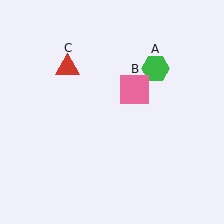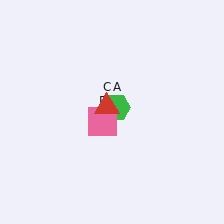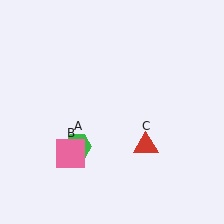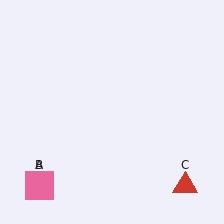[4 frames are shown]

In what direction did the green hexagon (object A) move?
The green hexagon (object A) moved down and to the left.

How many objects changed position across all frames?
3 objects changed position: green hexagon (object A), pink square (object B), red triangle (object C).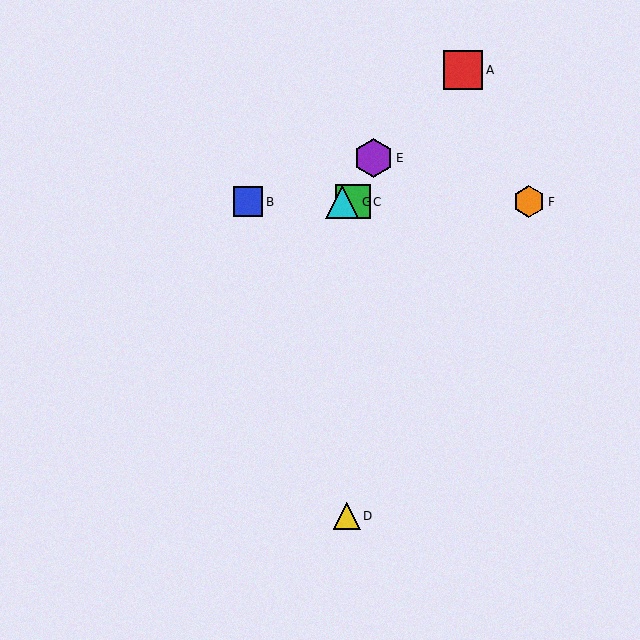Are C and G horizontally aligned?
Yes, both are at y≈202.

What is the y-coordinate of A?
Object A is at y≈70.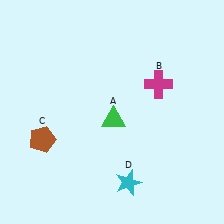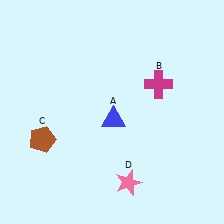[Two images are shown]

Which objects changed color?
A changed from green to blue. D changed from cyan to pink.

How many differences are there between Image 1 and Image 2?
There are 2 differences between the two images.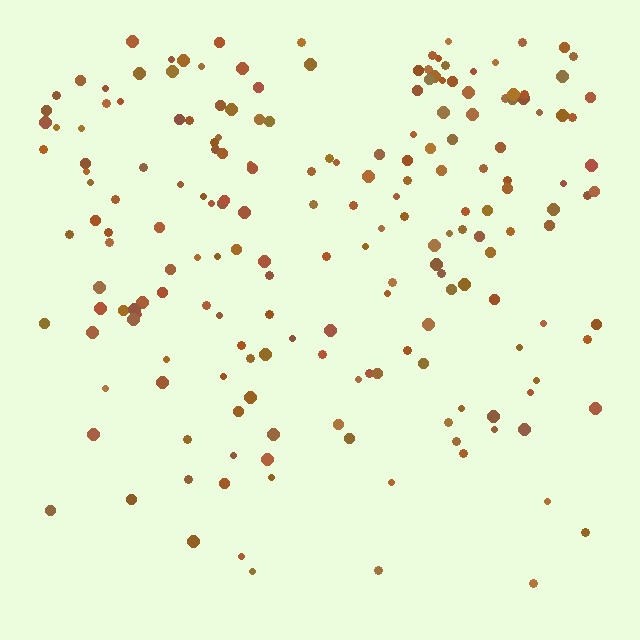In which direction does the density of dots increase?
From bottom to top, with the top side densest.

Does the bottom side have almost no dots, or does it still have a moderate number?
Still a moderate number, just noticeably fewer than the top.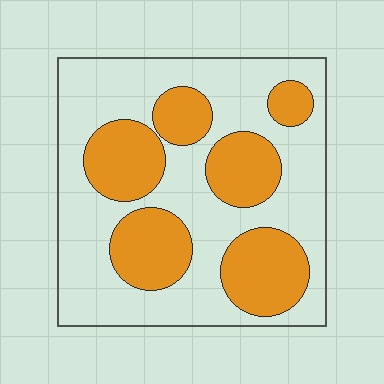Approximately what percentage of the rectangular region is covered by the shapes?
Approximately 35%.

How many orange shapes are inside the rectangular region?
6.